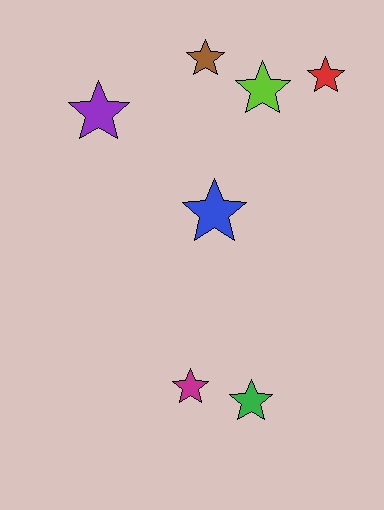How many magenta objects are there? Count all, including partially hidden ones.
There is 1 magenta object.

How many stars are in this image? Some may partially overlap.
There are 7 stars.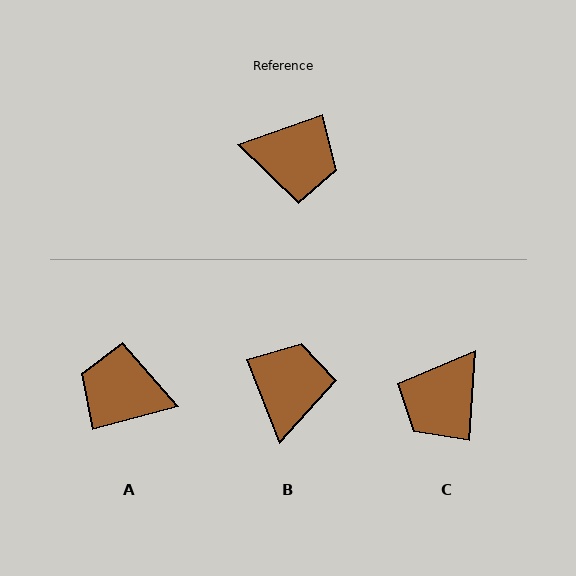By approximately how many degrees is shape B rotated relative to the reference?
Approximately 92 degrees counter-clockwise.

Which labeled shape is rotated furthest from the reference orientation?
A, about 176 degrees away.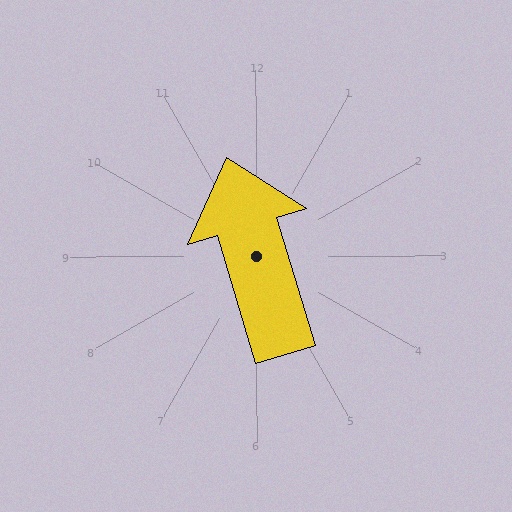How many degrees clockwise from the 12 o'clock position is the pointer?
Approximately 343 degrees.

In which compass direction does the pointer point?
North.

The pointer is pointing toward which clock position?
Roughly 11 o'clock.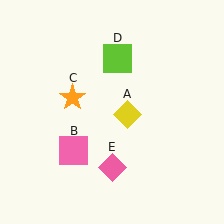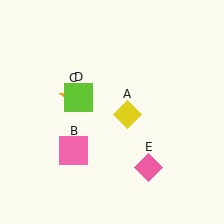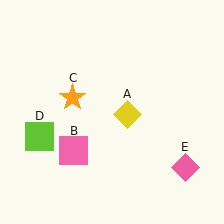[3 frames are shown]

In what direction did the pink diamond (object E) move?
The pink diamond (object E) moved right.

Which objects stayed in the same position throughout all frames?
Yellow diamond (object A) and pink square (object B) and orange star (object C) remained stationary.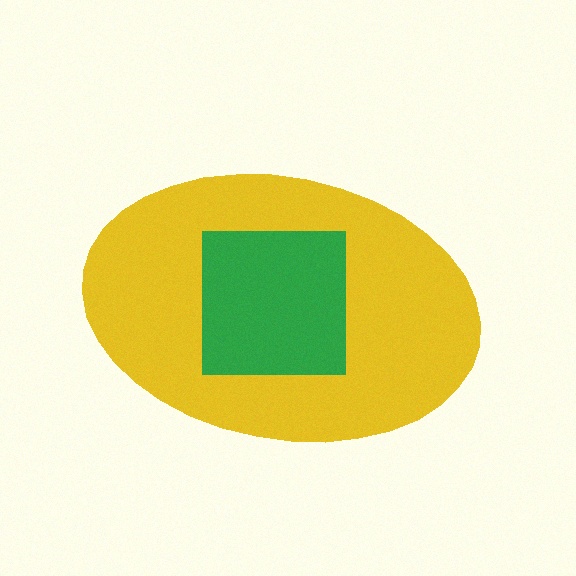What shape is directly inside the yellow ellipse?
The green square.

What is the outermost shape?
The yellow ellipse.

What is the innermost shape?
The green square.